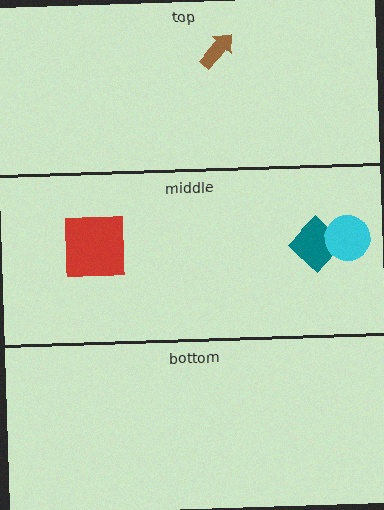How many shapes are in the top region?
1.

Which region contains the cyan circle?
The middle region.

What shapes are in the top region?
The brown arrow.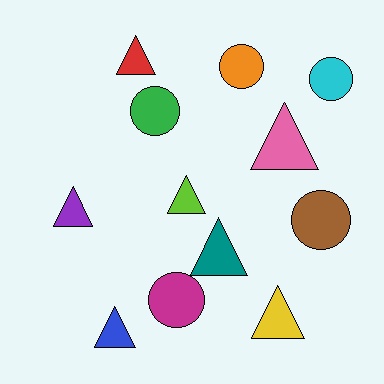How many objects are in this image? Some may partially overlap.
There are 12 objects.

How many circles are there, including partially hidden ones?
There are 5 circles.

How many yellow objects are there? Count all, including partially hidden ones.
There is 1 yellow object.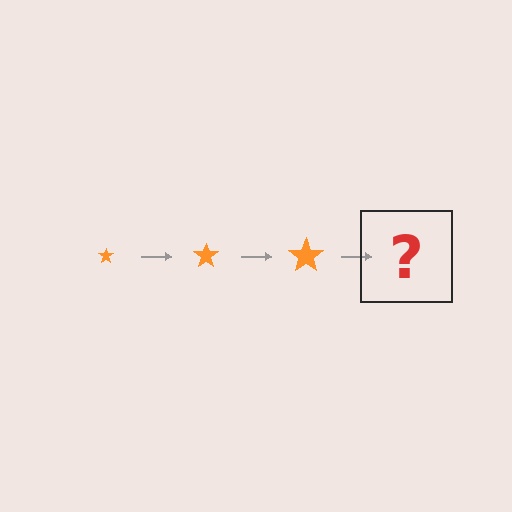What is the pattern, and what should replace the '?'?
The pattern is that the star gets progressively larger each step. The '?' should be an orange star, larger than the previous one.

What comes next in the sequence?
The next element should be an orange star, larger than the previous one.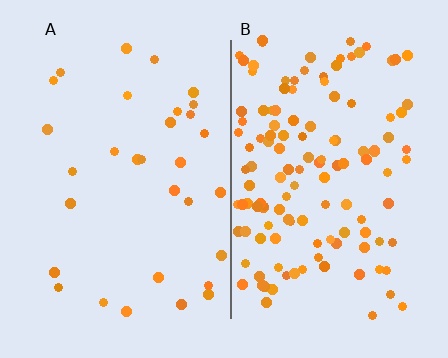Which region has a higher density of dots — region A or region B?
B (the right).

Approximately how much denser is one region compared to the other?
Approximately 4.1× — region B over region A.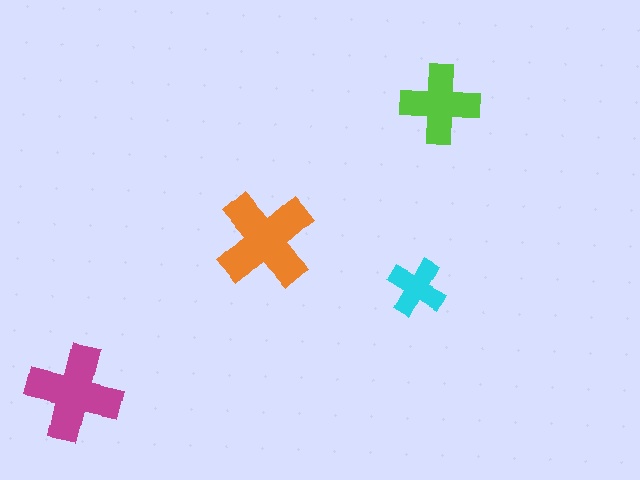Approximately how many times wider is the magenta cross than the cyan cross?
About 1.5 times wider.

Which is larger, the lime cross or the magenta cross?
The magenta one.